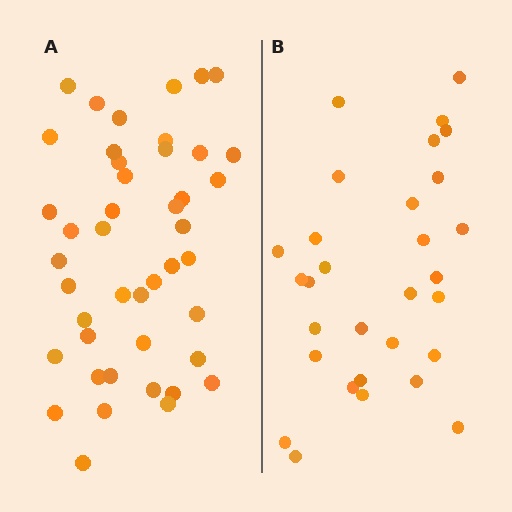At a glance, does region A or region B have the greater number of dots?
Region A (the left region) has more dots.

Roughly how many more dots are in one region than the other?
Region A has approximately 15 more dots than region B.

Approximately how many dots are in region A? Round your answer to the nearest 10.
About 40 dots. (The exact count is 44, which rounds to 40.)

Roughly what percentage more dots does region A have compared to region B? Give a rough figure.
About 45% more.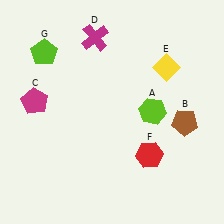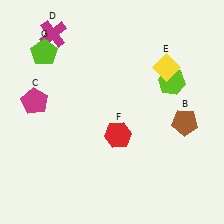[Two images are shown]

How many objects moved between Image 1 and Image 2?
3 objects moved between the two images.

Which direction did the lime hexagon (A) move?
The lime hexagon (A) moved up.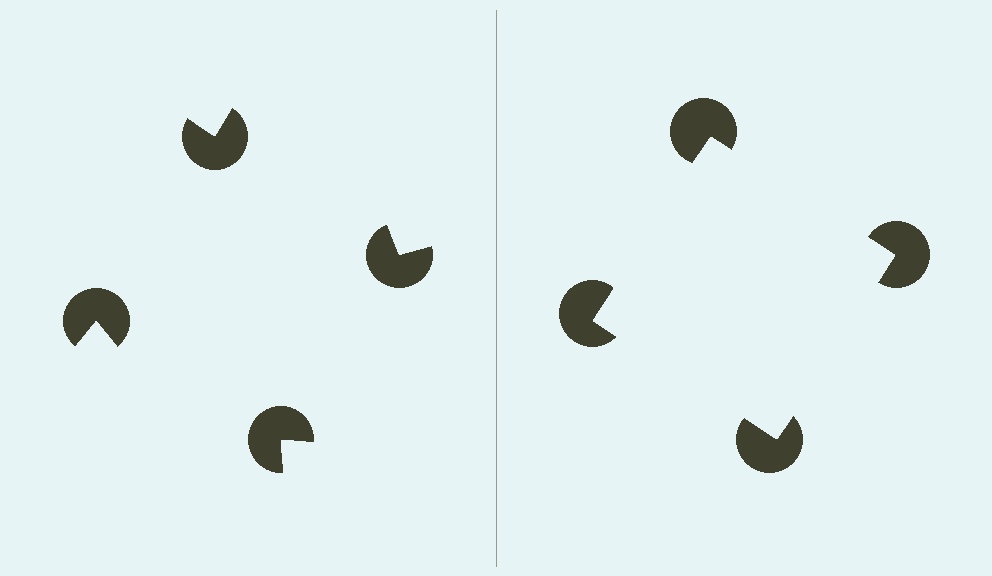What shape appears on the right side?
An illusory square.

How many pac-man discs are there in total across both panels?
8 — 4 on each side.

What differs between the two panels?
The pac-man discs are positioned identically on both sides; only the wedge orientations differ. On the right they align to a square; on the left they are misaligned.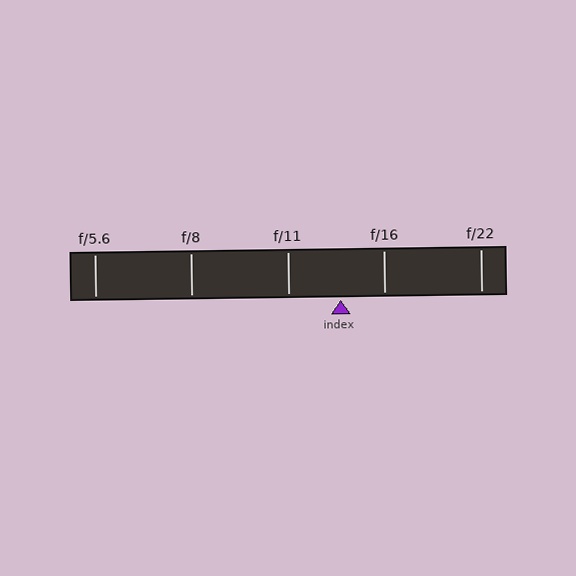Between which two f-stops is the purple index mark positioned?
The index mark is between f/11 and f/16.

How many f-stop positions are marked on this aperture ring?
There are 5 f-stop positions marked.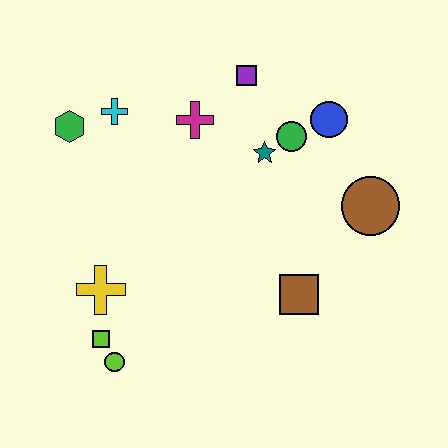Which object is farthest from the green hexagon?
The brown circle is farthest from the green hexagon.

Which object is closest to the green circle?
The teal star is closest to the green circle.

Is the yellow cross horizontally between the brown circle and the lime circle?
No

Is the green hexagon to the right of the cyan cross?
No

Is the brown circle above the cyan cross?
No